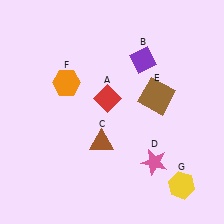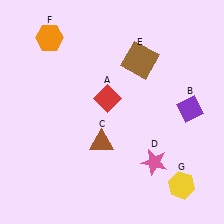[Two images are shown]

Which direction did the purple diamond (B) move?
The purple diamond (B) moved down.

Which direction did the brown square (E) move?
The brown square (E) moved up.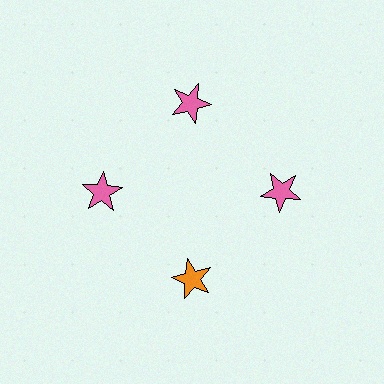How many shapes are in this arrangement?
There are 4 shapes arranged in a ring pattern.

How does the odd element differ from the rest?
It has a different color: orange instead of pink.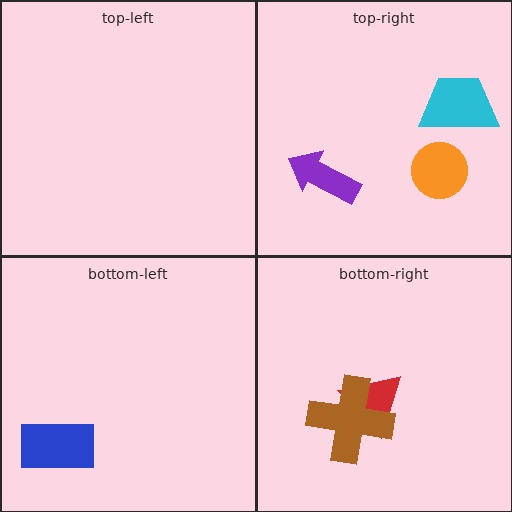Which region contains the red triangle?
The bottom-right region.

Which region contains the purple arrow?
The top-right region.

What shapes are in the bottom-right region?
The red triangle, the brown cross.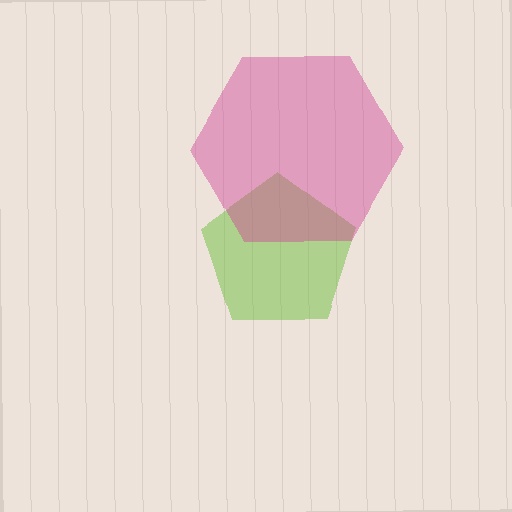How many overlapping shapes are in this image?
There are 2 overlapping shapes in the image.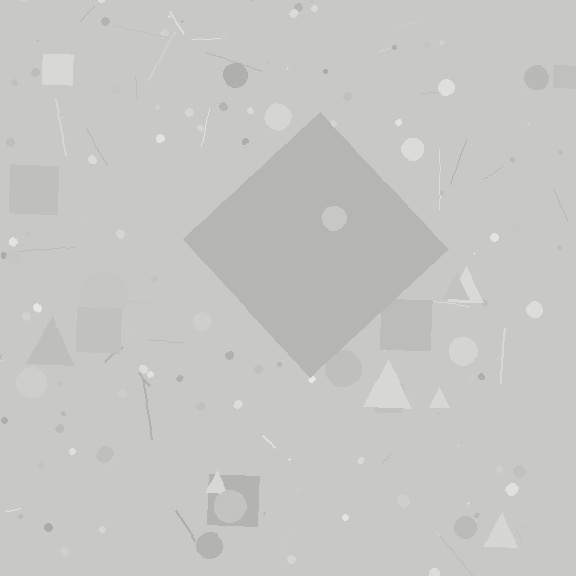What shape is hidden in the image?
A diamond is hidden in the image.